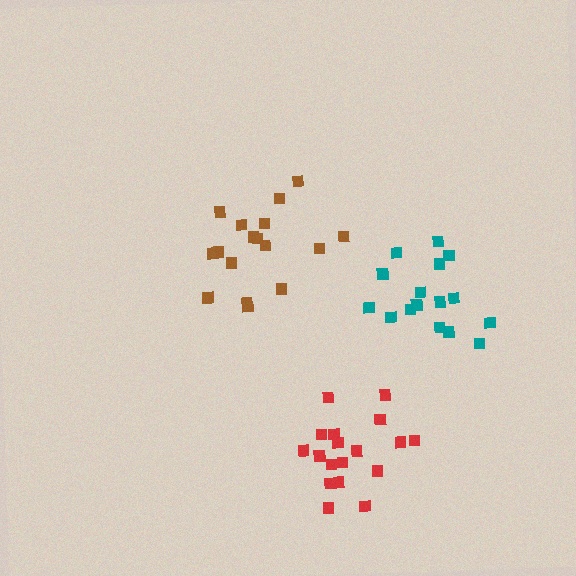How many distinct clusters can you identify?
There are 3 distinct clusters.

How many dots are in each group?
Group 1: 17 dots, Group 2: 18 dots, Group 3: 16 dots (51 total).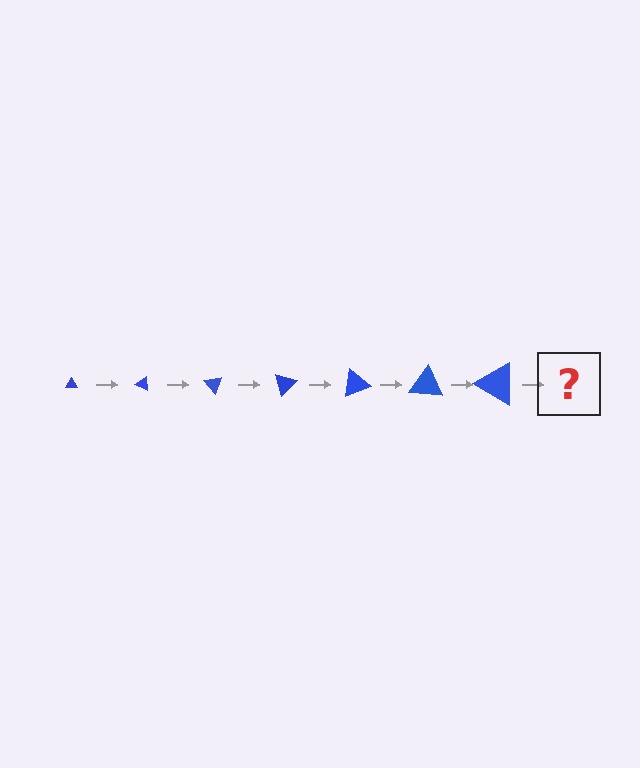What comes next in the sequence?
The next element should be a triangle, larger than the previous one and rotated 175 degrees from the start.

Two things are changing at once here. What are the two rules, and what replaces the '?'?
The two rules are that the triangle grows larger each step and it rotates 25 degrees each step. The '?' should be a triangle, larger than the previous one and rotated 175 degrees from the start.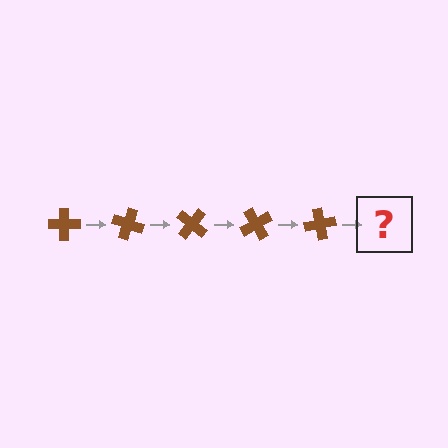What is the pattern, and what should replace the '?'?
The pattern is that the cross rotates 20 degrees each step. The '?' should be a brown cross rotated 100 degrees.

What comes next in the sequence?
The next element should be a brown cross rotated 100 degrees.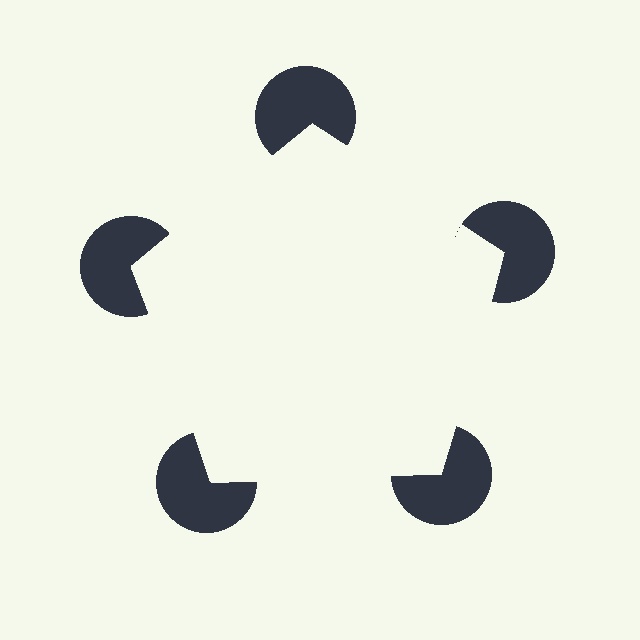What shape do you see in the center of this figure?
An illusory pentagon — its edges are inferred from the aligned wedge cuts in the pac-man discs, not physically drawn.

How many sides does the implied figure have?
5 sides.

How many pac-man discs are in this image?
There are 5 — one at each vertex of the illusory pentagon.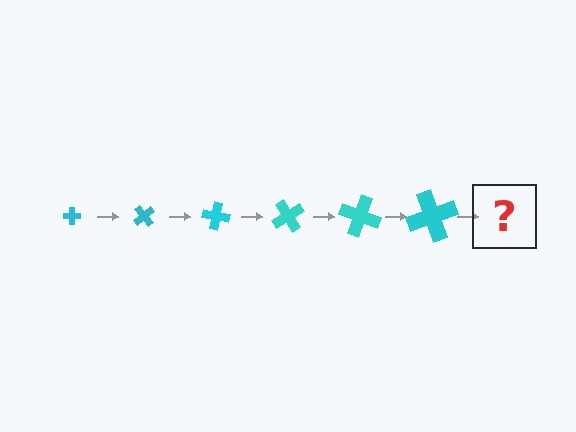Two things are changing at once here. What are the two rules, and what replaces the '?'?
The two rules are that the cross grows larger each step and it rotates 50 degrees each step. The '?' should be a cross, larger than the previous one and rotated 300 degrees from the start.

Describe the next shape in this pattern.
It should be a cross, larger than the previous one and rotated 300 degrees from the start.